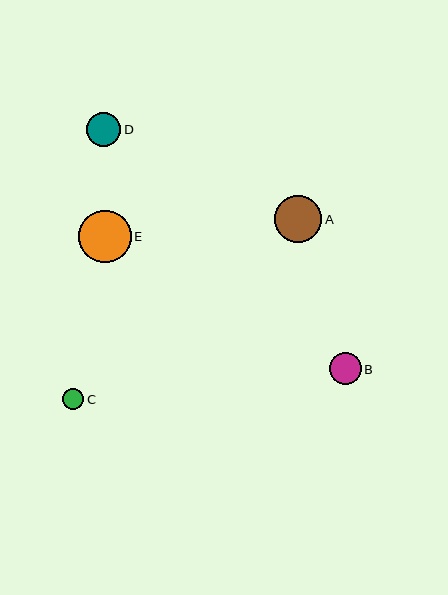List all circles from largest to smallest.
From largest to smallest: E, A, D, B, C.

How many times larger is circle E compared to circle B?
Circle E is approximately 1.7 times the size of circle B.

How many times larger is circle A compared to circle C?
Circle A is approximately 2.2 times the size of circle C.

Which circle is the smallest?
Circle C is the smallest with a size of approximately 21 pixels.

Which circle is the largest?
Circle E is the largest with a size of approximately 52 pixels.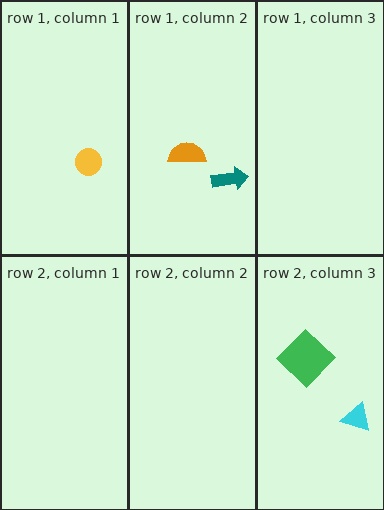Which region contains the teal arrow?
The row 1, column 2 region.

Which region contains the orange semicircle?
The row 1, column 2 region.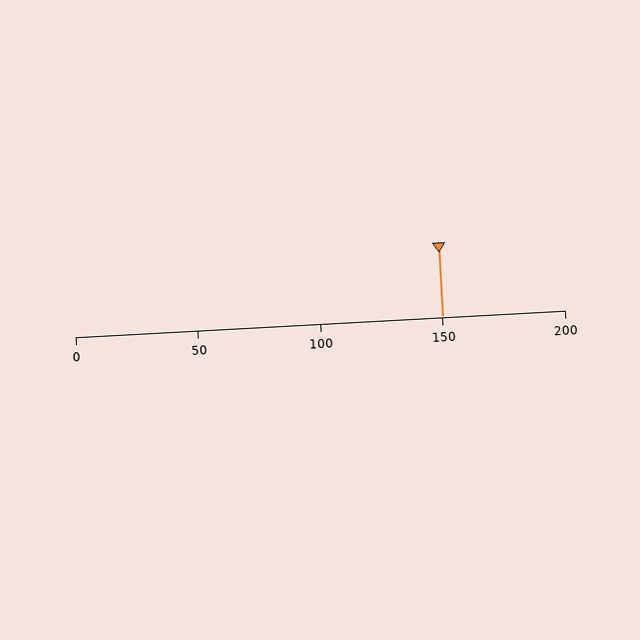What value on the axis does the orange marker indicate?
The marker indicates approximately 150.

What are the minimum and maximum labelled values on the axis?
The axis runs from 0 to 200.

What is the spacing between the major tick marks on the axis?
The major ticks are spaced 50 apart.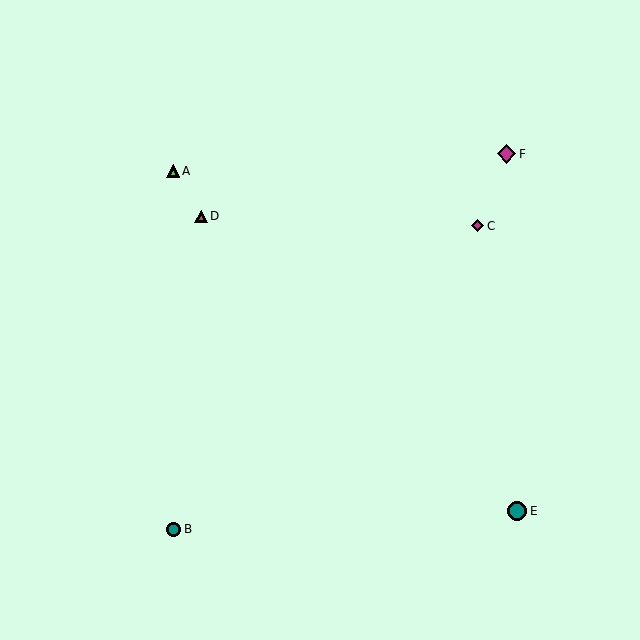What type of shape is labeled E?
Shape E is a teal circle.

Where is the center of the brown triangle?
The center of the brown triangle is at (201, 216).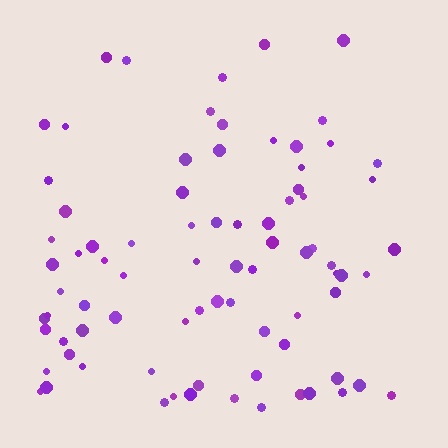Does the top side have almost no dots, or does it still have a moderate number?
Still a moderate number, just noticeably fewer than the bottom.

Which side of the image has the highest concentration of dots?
The bottom.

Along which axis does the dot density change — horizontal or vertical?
Vertical.